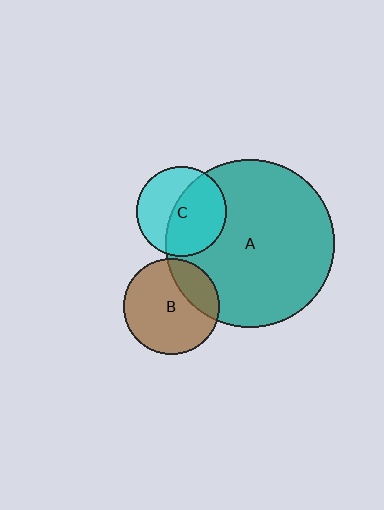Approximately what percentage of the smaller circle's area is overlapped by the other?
Approximately 25%.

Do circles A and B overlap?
Yes.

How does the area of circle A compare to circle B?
Approximately 3.1 times.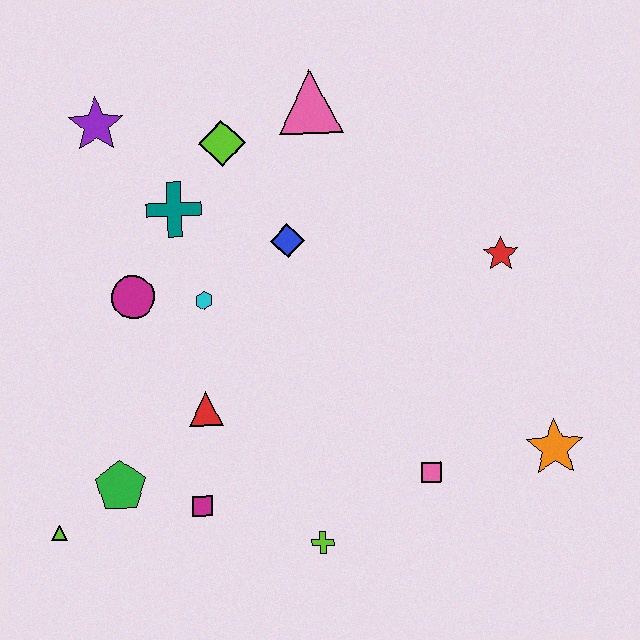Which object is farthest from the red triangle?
The orange star is farthest from the red triangle.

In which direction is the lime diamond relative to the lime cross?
The lime diamond is above the lime cross.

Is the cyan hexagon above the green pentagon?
Yes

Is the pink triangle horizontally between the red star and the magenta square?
Yes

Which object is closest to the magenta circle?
The cyan hexagon is closest to the magenta circle.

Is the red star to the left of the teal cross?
No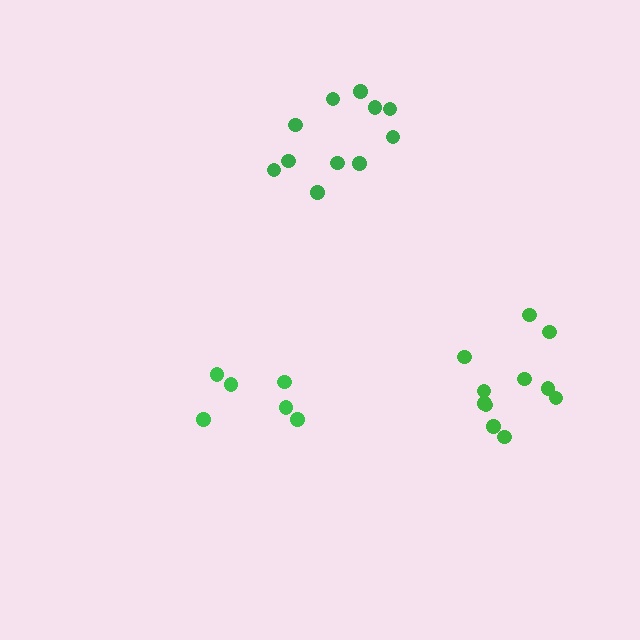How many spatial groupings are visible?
There are 3 spatial groupings.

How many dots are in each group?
Group 1: 11 dots, Group 2: 11 dots, Group 3: 6 dots (28 total).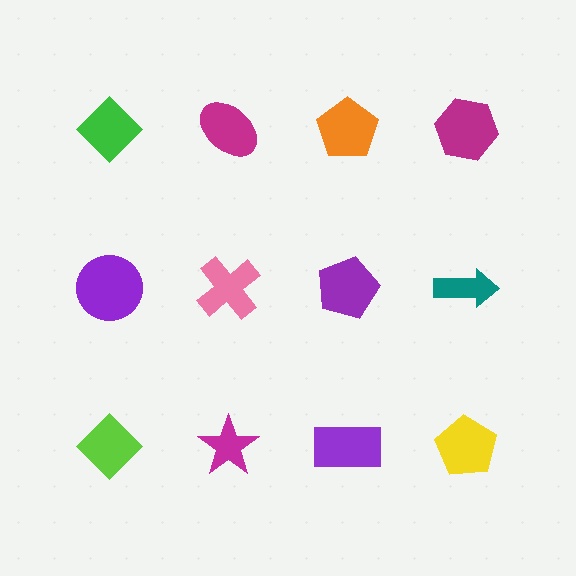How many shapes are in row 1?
4 shapes.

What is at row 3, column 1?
A lime diamond.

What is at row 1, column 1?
A green diamond.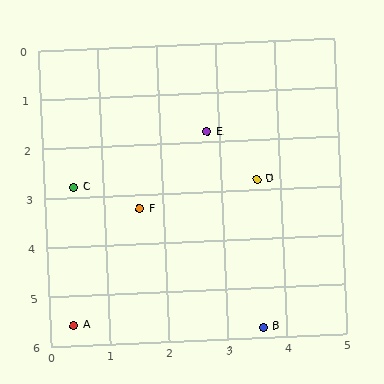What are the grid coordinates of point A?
Point A is at approximately (0.4, 5.6).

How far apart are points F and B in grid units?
Points F and B are about 3.2 grid units apart.